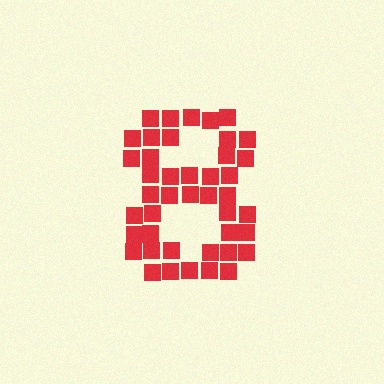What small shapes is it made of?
It is made of small squares.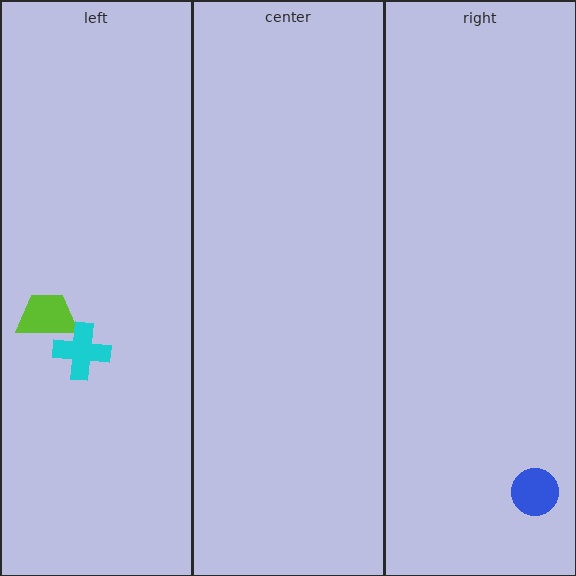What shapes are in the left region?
The lime trapezoid, the cyan cross.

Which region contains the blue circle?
The right region.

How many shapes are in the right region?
1.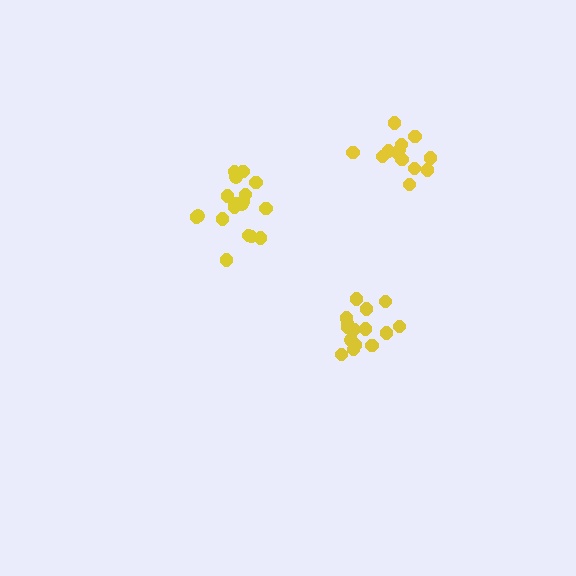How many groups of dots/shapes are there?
There are 3 groups.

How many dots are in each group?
Group 1: 15 dots, Group 2: 18 dots, Group 3: 13 dots (46 total).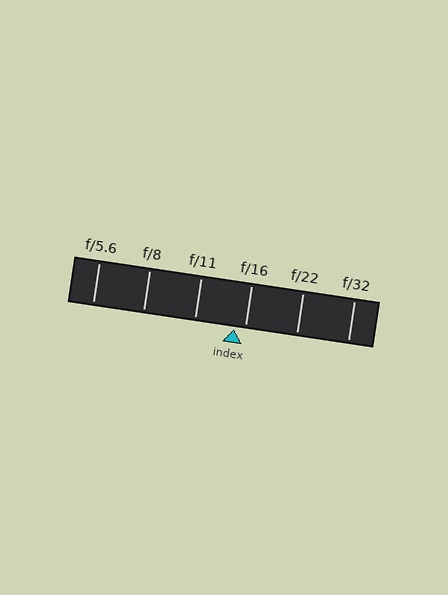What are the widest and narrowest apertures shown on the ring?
The widest aperture shown is f/5.6 and the narrowest is f/32.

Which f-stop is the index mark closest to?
The index mark is closest to f/16.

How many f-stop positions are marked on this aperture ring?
There are 6 f-stop positions marked.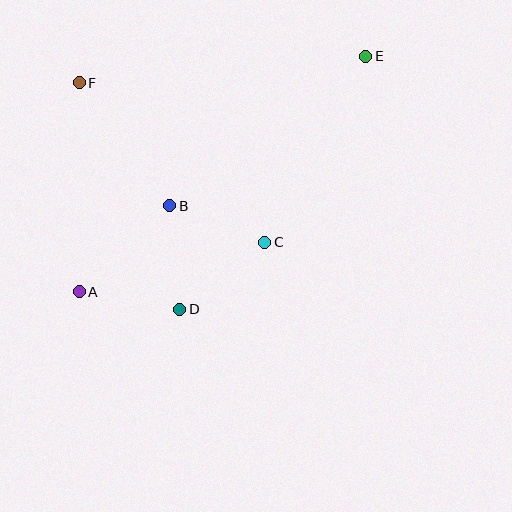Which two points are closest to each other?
Points B and C are closest to each other.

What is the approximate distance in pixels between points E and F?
The distance between E and F is approximately 288 pixels.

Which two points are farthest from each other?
Points A and E are farthest from each other.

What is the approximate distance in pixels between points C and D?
The distance between C and D is approximately 108 pixels.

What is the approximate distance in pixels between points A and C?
The distance between A and C is approximately 192 pixels.